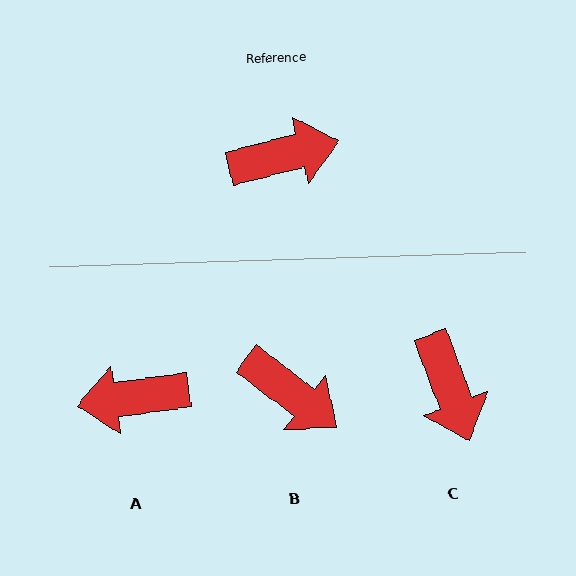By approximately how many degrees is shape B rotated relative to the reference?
Approximately 52 degrees clockwise.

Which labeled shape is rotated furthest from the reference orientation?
A, about 174 degrees away.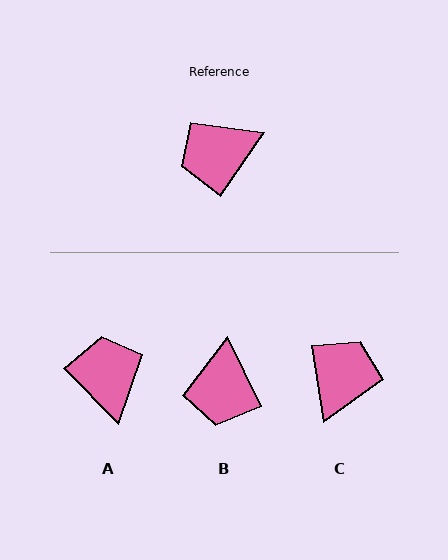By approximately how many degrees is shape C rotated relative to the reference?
Approximately 137 degrees clockwise.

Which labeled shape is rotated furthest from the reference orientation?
C, about 137 degrees away.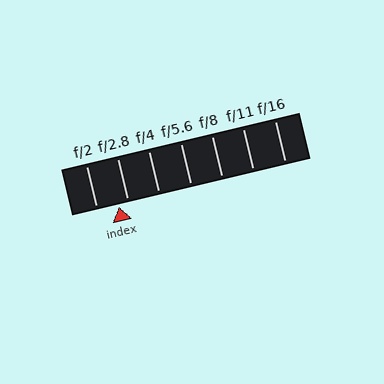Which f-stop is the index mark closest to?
The index mark is closest to f/2.8.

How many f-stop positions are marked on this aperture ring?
There are 7 f-stop positions marked.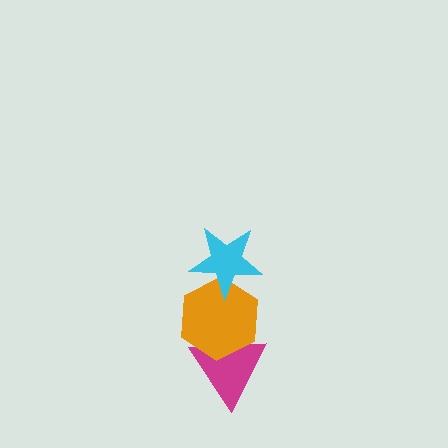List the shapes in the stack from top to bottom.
From top to bottom: the cyan star, the orange hexagon, the magenta triangle.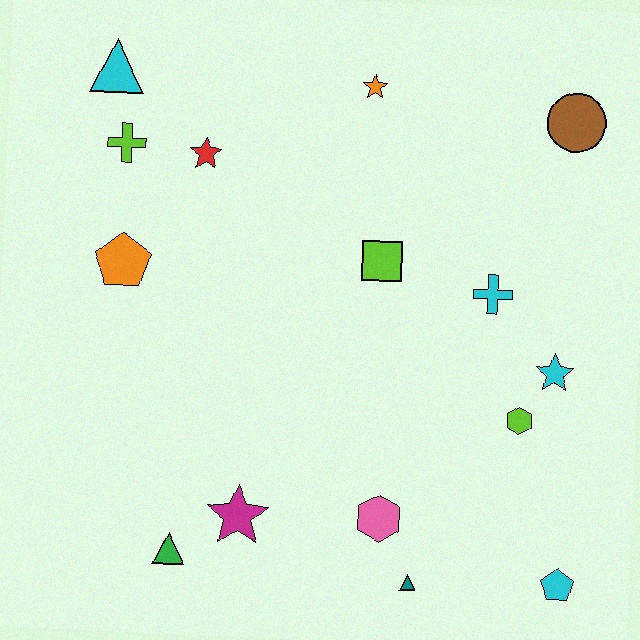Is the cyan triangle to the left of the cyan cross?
Yes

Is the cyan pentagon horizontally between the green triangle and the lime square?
No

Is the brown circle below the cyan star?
No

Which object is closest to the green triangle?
The magenta star is closest to the green triangle.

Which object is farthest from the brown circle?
The green triangle is farthest from the brown circle.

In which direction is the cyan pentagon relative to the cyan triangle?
The cyan pentagon is below the cyan triangle.